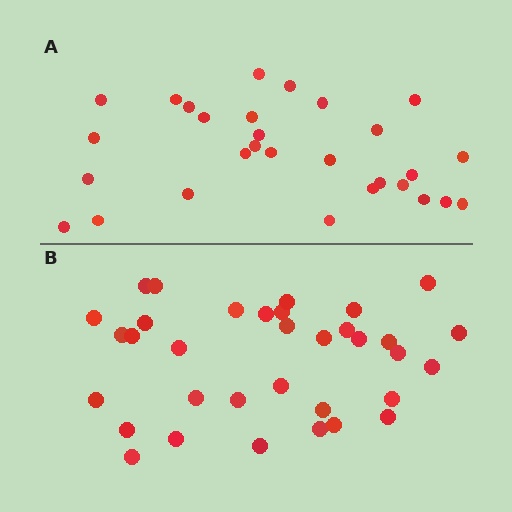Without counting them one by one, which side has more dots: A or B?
Region B (the bottom region) has more dots.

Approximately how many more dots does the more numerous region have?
Region B has about 5 more dots than region A.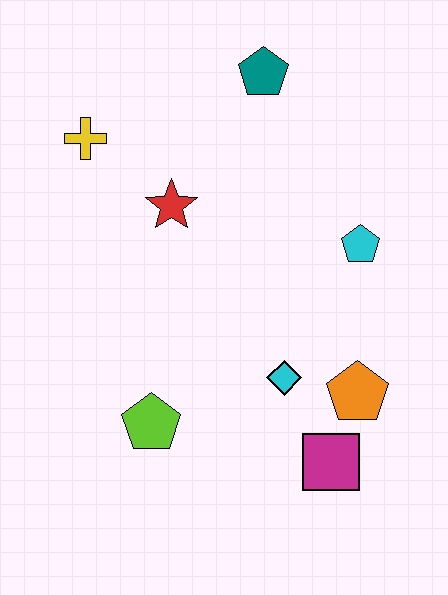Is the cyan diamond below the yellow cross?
Yes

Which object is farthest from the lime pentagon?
The teal pentagon is farthest from the lime pentagon.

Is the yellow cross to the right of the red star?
No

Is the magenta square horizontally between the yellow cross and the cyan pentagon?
Yes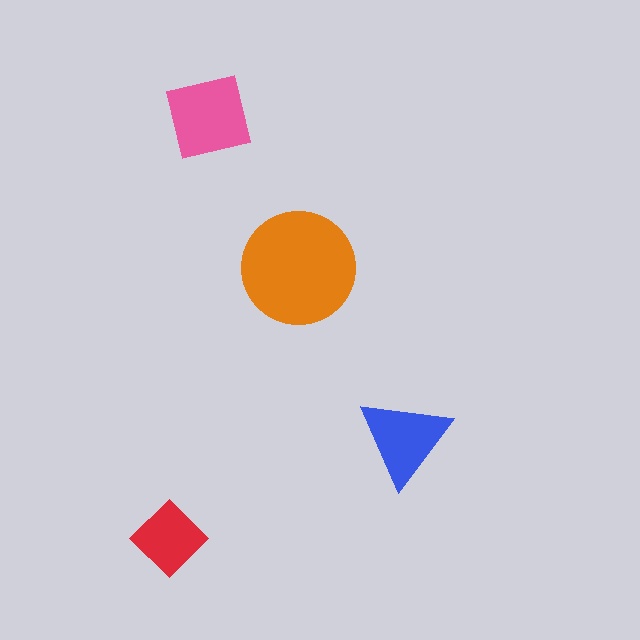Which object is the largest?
The orange circle.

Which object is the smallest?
The red diamond.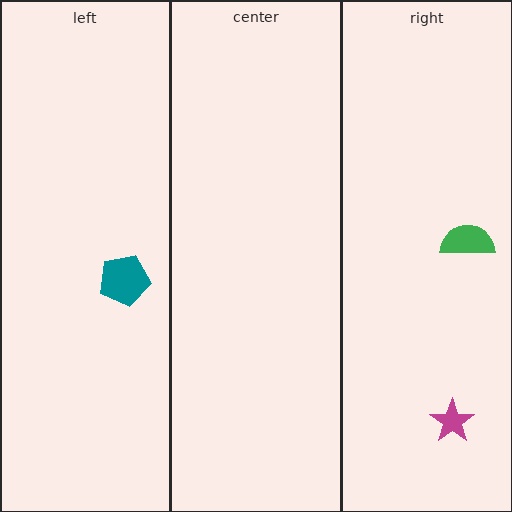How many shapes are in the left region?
1.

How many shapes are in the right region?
2.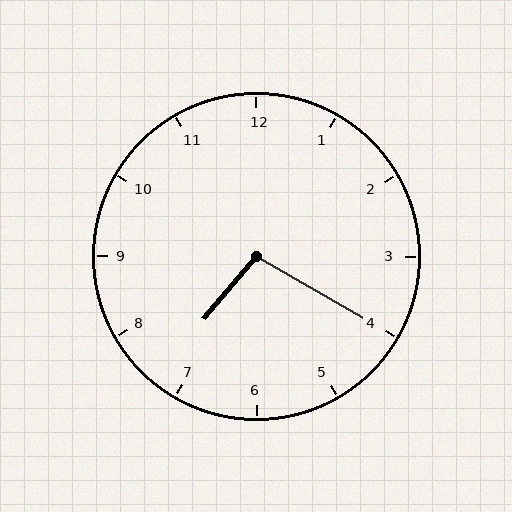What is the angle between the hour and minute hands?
Approximately 100 degrees.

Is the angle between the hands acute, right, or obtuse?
It is obtuse.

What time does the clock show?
7:20.